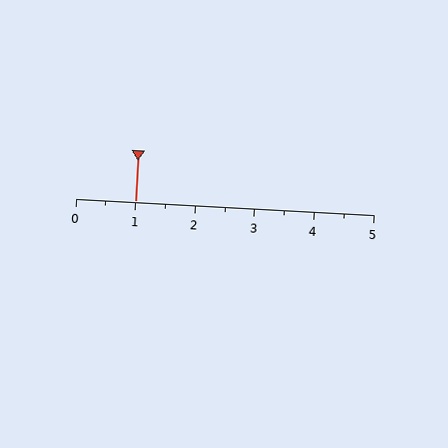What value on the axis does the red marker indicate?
The marker indicates approximately 1.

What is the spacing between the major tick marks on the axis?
The major ticks are spaced 1 apart.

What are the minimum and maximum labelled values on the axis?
The axis runs from 0 to 5.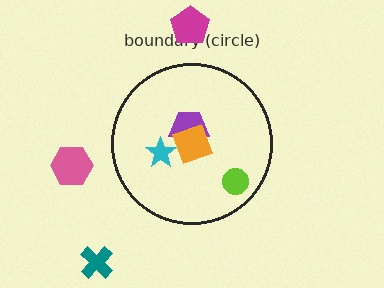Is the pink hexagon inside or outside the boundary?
Outside.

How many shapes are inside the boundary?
4 inside, 3 outside.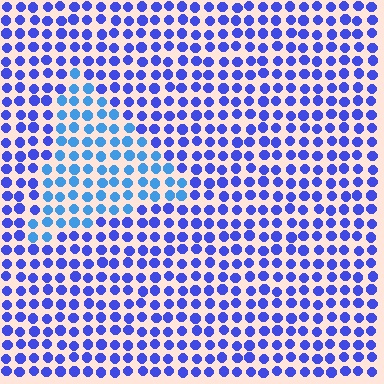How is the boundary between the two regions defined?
The boundary is defined purely by a slight shift in hue (about 30 degrees). Spacing, size, and orientation are identical on both sides.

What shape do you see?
I see a triangle.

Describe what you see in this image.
The image is filled with small blue elements in a uniform arrangement. A triangle-shaped region is visible where the elements are tinted to a slightly different hue, forming a subtle color boundary.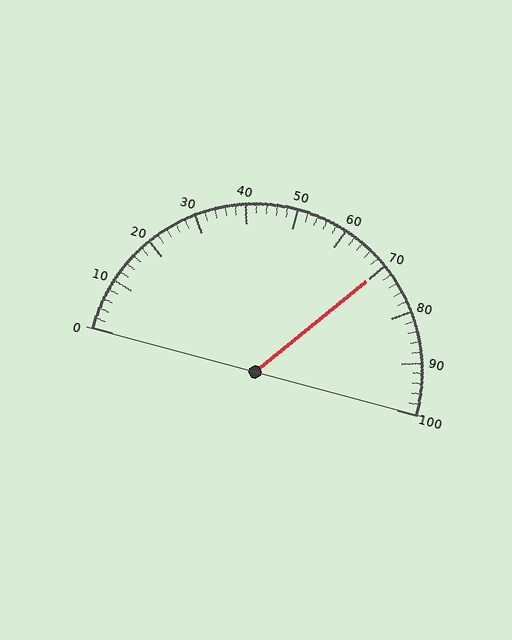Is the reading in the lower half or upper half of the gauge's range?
The reading is in the upper half of the range (0 to 100).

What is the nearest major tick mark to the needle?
The nearest major tick mark is 70.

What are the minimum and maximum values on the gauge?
The gauge ranges from 0 to 100.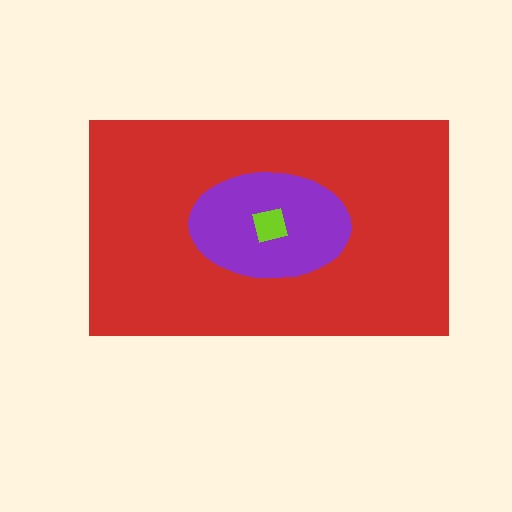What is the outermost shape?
The red rectangle.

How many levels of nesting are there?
3.